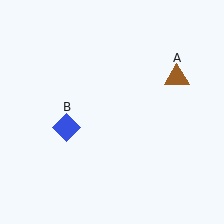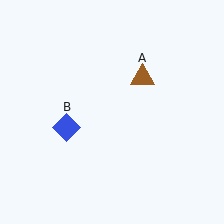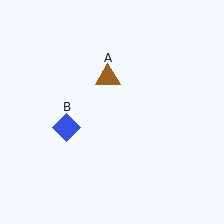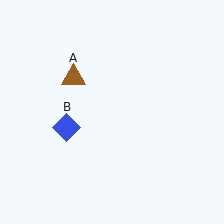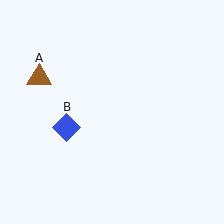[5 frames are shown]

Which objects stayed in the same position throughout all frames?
Blue diamond (object B) remained stationary.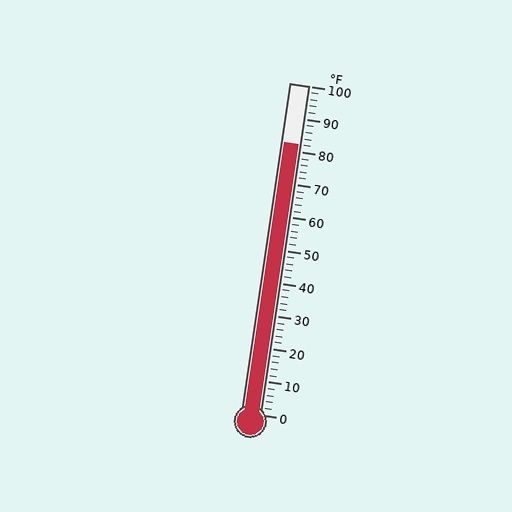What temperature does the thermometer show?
The thermometer shows approximately 82°F.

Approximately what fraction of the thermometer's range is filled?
The thermometer is filled to approximately 80% of its range.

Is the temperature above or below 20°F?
The temperature is above 20°F.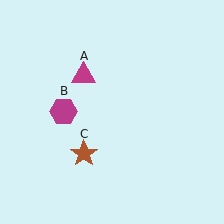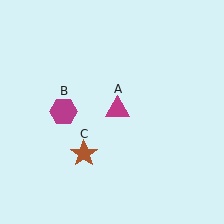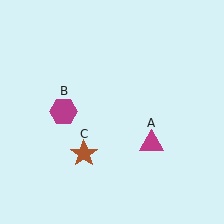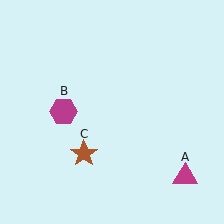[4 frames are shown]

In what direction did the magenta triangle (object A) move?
The magenta triangle (object A) moved down and to the right.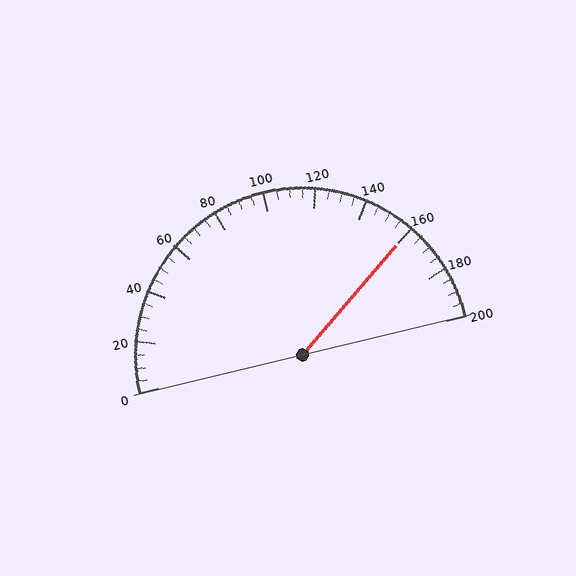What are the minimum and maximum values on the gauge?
The gauge ranges from 0 to 200.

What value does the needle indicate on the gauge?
The needle indicates approximately 160.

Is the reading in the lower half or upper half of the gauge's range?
The reading is in the upper half of the range (0 to 200).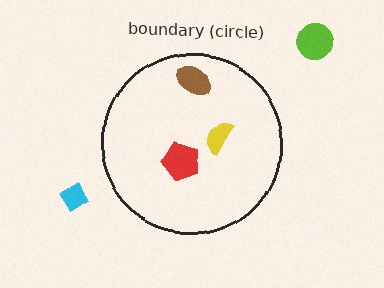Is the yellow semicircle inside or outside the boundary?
Inside.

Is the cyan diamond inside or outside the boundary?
Outside.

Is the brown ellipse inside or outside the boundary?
Inside.